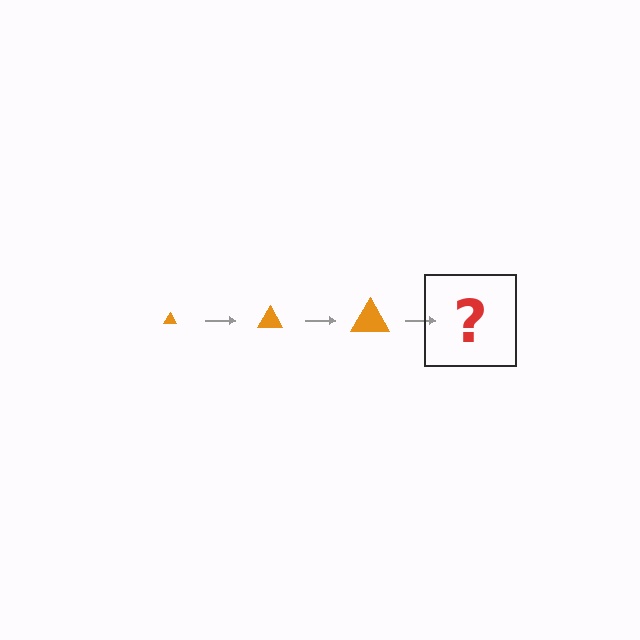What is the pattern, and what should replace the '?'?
The pattern is that the triangle gets progressively larger each step. The '?' should be an orange triangle, larger than the previous one.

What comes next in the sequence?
The next element should be an orange triangle, larger than the previous one.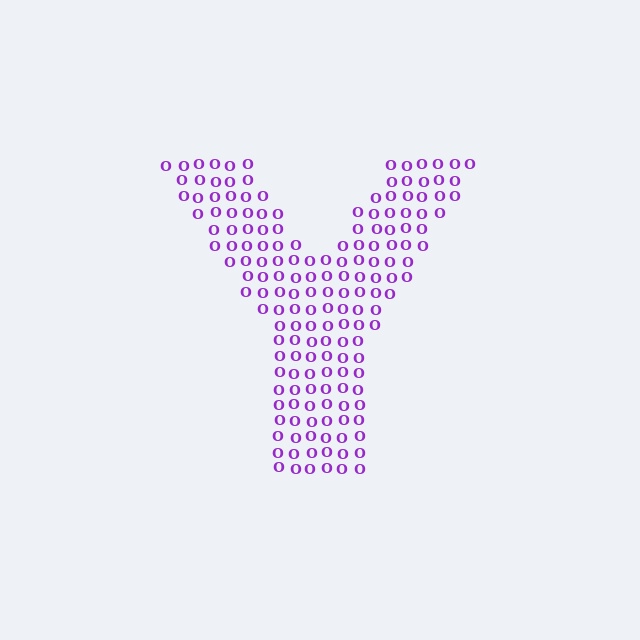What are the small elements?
The small elements are letter O's.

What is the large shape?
The large shape is the letter Y.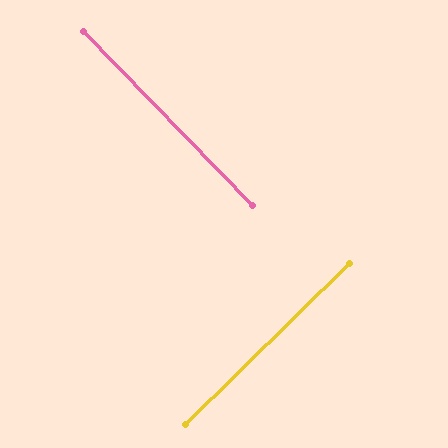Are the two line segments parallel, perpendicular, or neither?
Perpendicular — they meet at approximately 89°.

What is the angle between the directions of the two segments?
Approximately 89 degrees.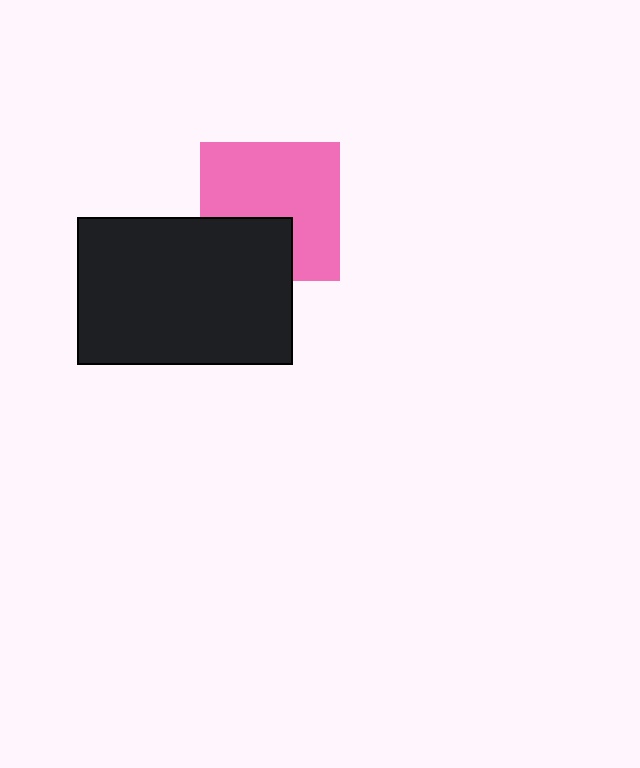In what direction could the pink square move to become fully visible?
The pink square could move up. That would shift it out from behind the black rectangle entirely.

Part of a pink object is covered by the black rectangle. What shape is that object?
It is a square.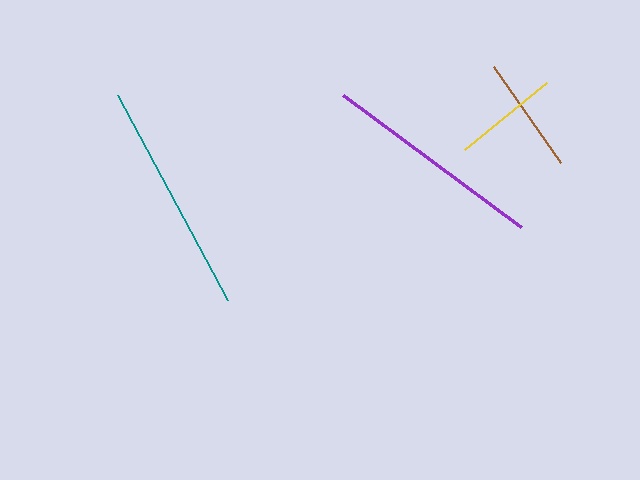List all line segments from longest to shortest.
From longest to shortest: teal, purple, brown, yellow.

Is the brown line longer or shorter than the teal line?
The teal line is longer than the brown line.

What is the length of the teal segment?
The teal segment is approximately 232 pixels long.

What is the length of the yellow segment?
The yellow segment is approximately 105 pixels long.